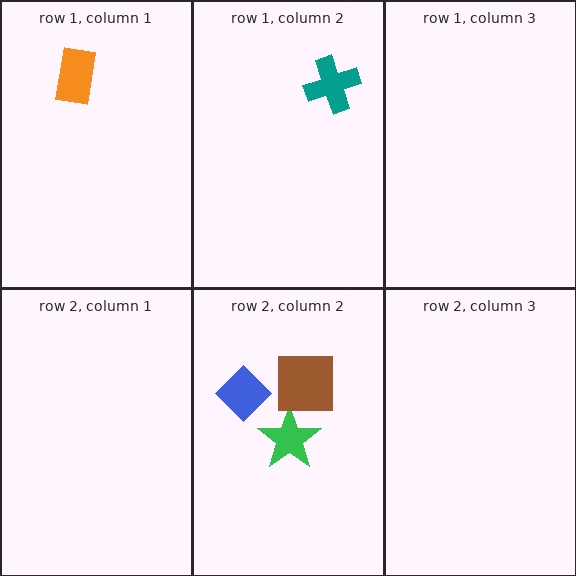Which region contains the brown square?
The row 2, column 2 region.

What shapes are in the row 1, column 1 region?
The orange rectangle.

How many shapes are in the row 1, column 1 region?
1.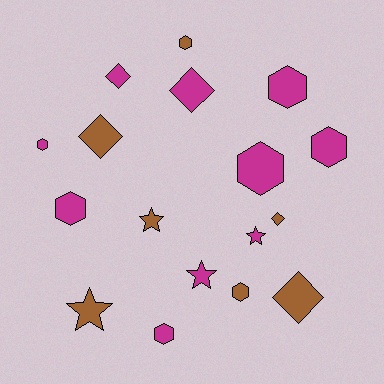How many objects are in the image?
There are 17 objects.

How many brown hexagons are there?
There are 2 brown hexagons.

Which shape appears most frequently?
Hexagon, with 8 objects.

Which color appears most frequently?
Magenta, with 10 objects.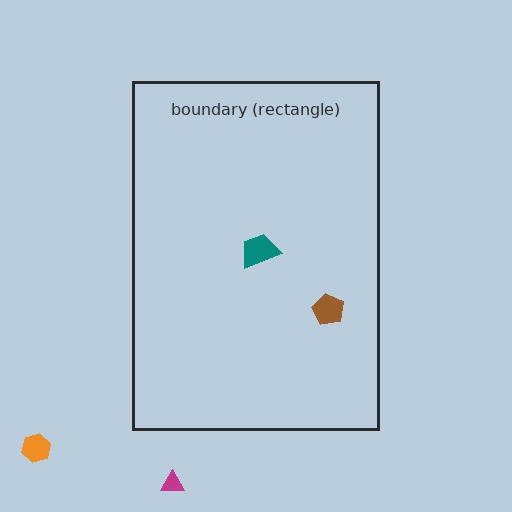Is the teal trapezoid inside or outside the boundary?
Inside.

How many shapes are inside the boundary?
2 inside, 2 outside.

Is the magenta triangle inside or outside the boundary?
Outside.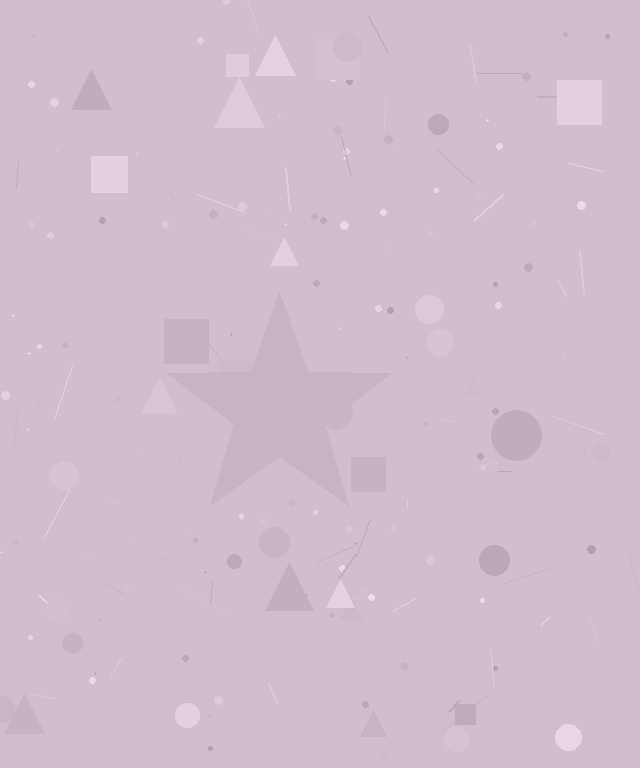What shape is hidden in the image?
A star is hidden in the image.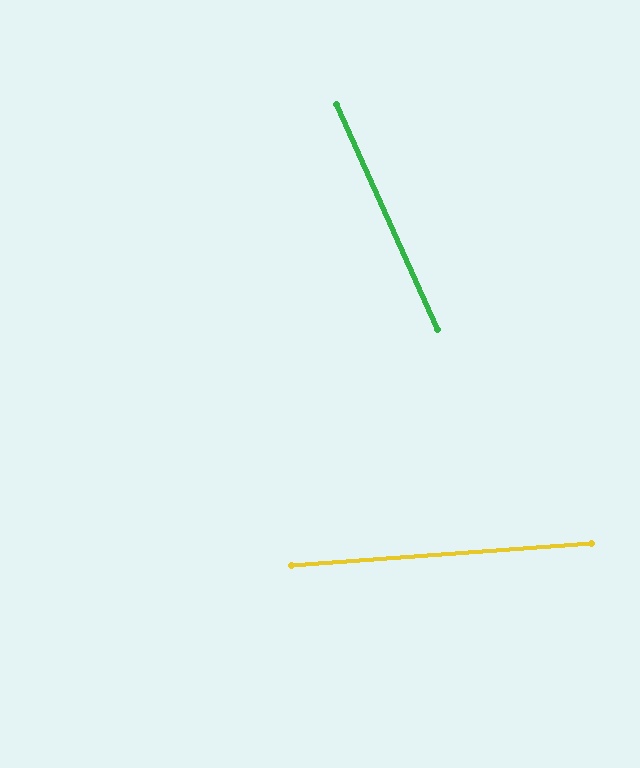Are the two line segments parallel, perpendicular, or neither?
Neither parallel nor perpendicular — they differ by about 70°.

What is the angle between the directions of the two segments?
Approximately 70 degrees.